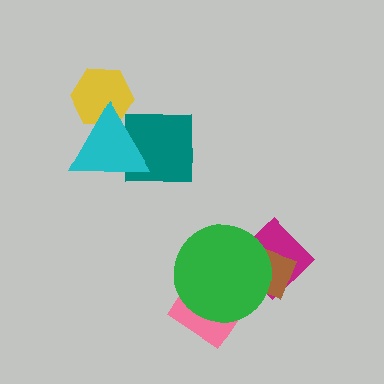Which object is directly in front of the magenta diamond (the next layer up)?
The brown diamond is directly in front of the magenta diamond.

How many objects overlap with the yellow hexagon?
1 object overlaps with the yellow hexagon.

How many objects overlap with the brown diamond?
2 objects overlap with the brown diamond.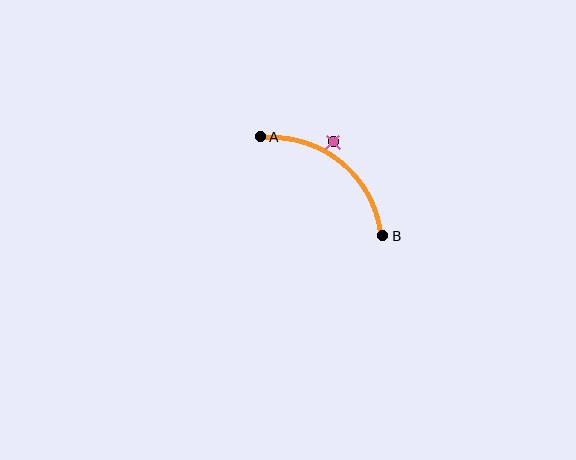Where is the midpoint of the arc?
The arc midpoint is the point on the curve farthest from the straight line joining A and B. It sits above and to the right of that line.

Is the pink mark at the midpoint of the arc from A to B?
No — the pink mark does not lie on the arc at all. It sits slightly outside the curve.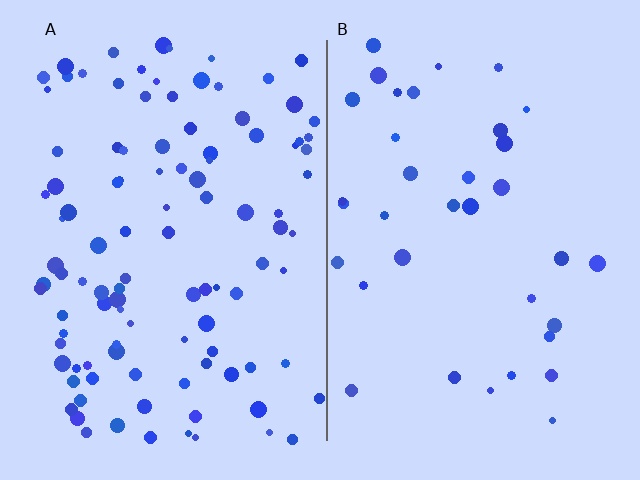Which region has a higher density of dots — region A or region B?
A (the left).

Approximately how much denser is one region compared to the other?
Approximately 3.0× — region A over region B.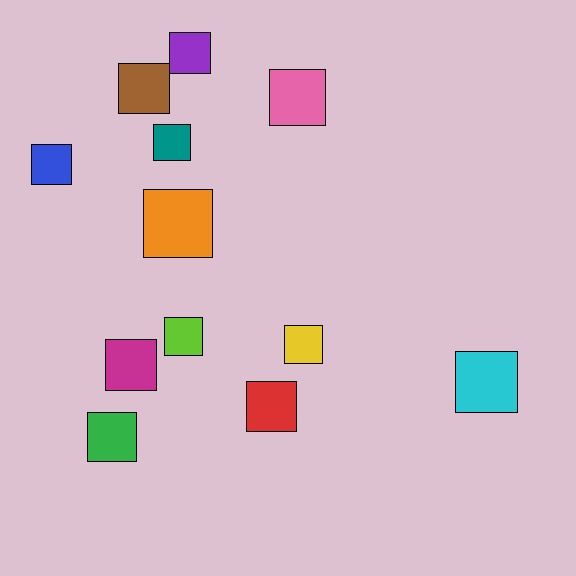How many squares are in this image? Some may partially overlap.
There are 12 squares.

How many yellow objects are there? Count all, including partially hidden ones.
There is 1 yellow object.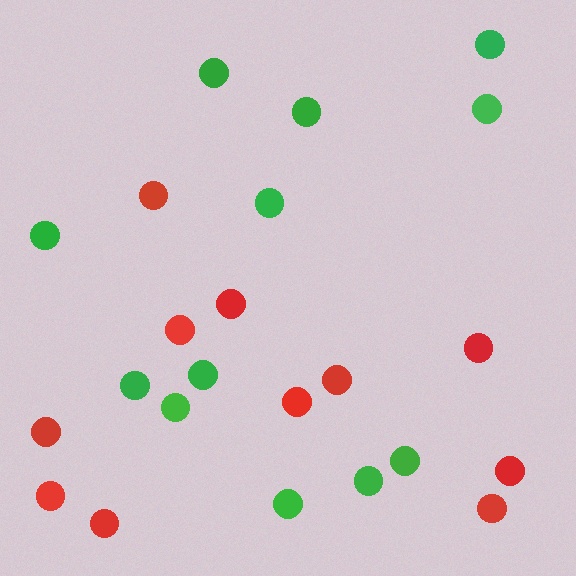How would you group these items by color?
There are 2 groups: one group of green circles (12) and one group of red circles (11).